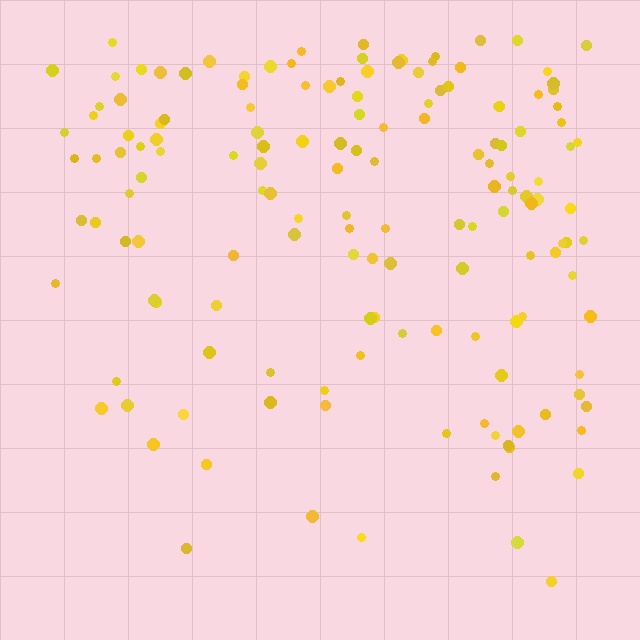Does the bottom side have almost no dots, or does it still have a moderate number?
Still a moderate number, just noticeably fewer than the top.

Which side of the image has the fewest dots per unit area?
The bottom.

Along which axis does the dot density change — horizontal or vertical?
Vertical.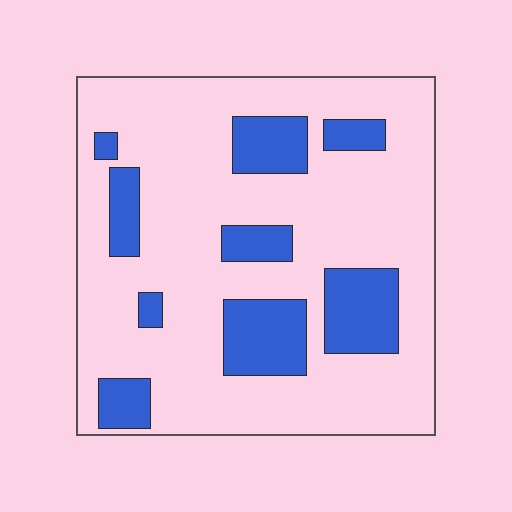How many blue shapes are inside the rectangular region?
9.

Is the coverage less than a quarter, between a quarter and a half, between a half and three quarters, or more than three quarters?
Less than a quarter.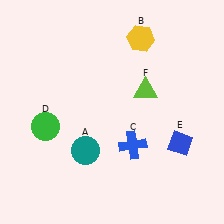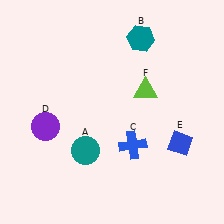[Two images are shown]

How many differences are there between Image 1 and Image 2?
There are 2 differences between the two images.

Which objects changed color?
B changed from yellow to teal. D changed from green to purple.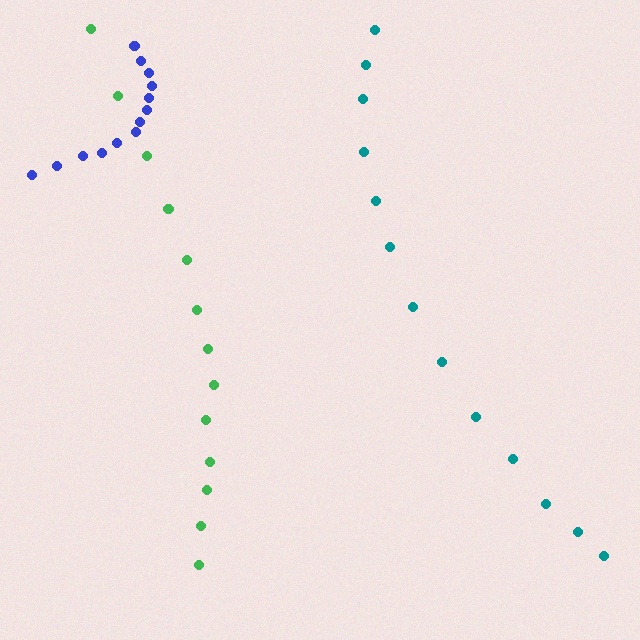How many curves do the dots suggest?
There are 3 distinct paths.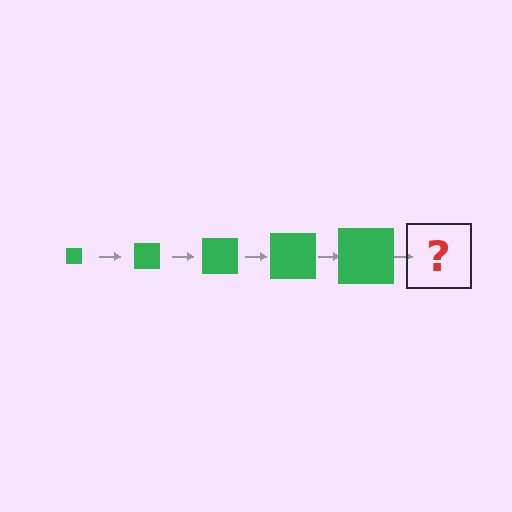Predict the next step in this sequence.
The next step is a green square, larger than the previous one.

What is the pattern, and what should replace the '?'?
The pattern is that the square gets progressively larger each step. The '?' should be a green square, larger than the previous one.